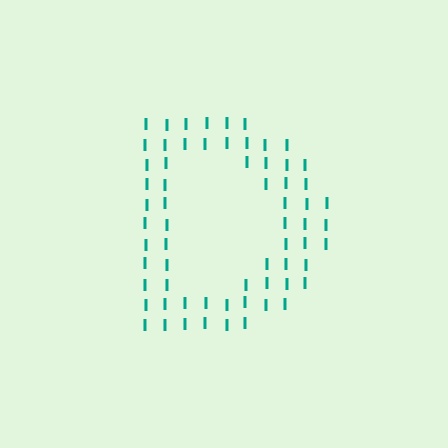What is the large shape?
The large shape is the letter D.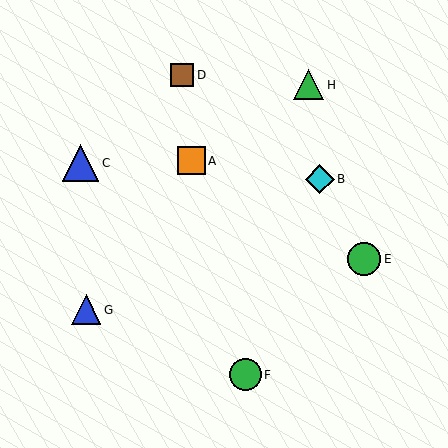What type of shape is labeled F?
Shape F is a green circle.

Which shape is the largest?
The blue triangle (labeled C) is the largest.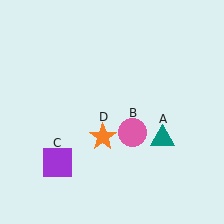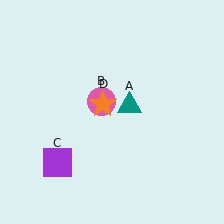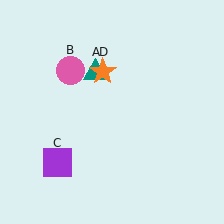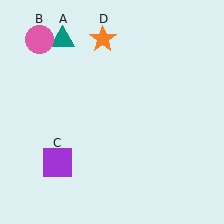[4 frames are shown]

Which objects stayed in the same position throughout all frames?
Purple square (object C) remained stationary.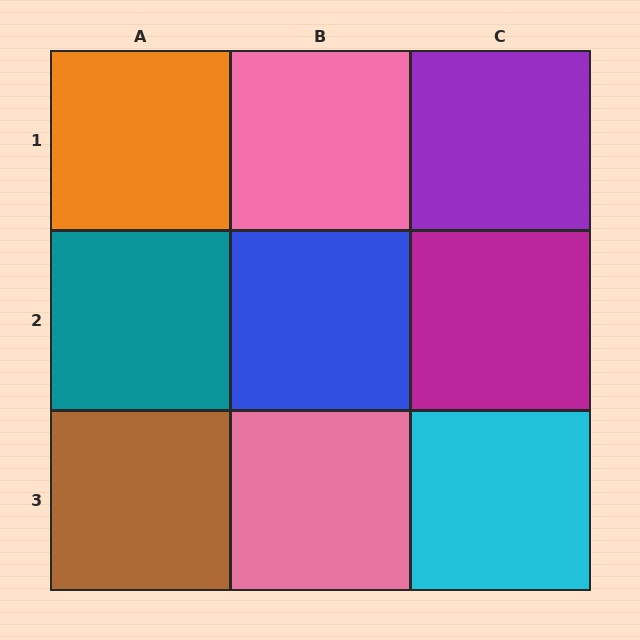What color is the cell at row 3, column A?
Brown.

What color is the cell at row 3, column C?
Cyan.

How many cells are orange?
1 cell is orange.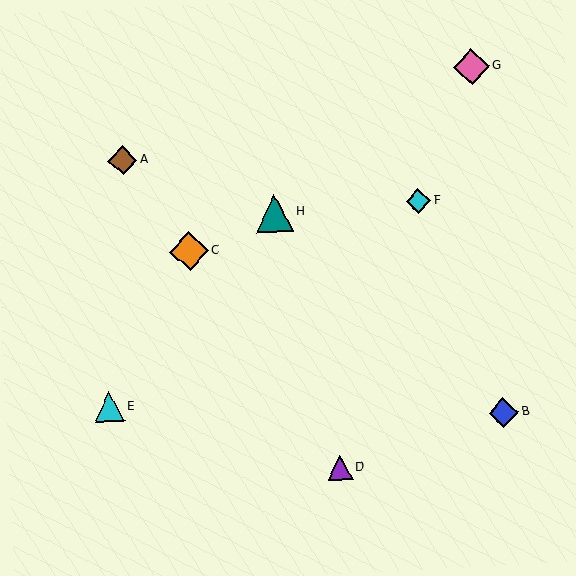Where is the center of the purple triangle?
The center of the purple triangle is at (340, 468).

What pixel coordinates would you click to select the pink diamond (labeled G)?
Click at (471, 67) to select the pink diamond G.